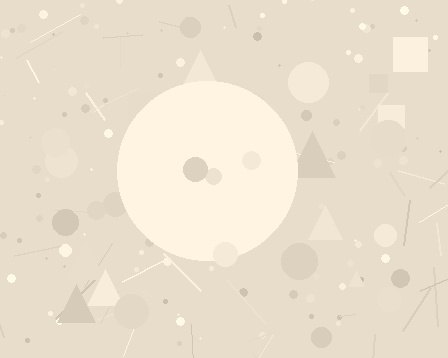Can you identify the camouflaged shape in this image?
The camouflaged shape is a circle.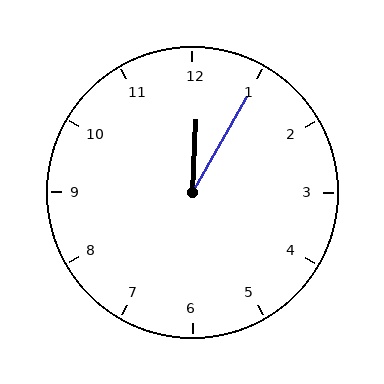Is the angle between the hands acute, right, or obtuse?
It is acute.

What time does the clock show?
12:05.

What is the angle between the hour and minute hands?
Approximately 28 degrees.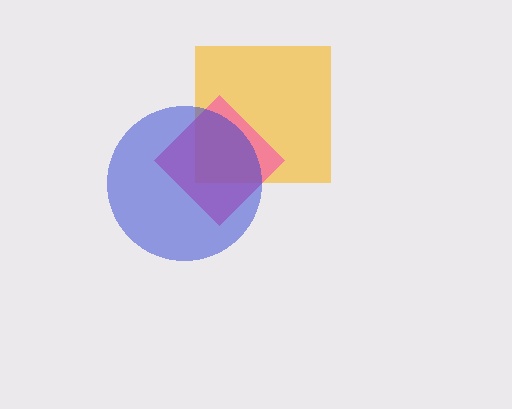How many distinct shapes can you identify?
There are 3 distinct shapes: a yellow square, a pink diamond, a blue circle.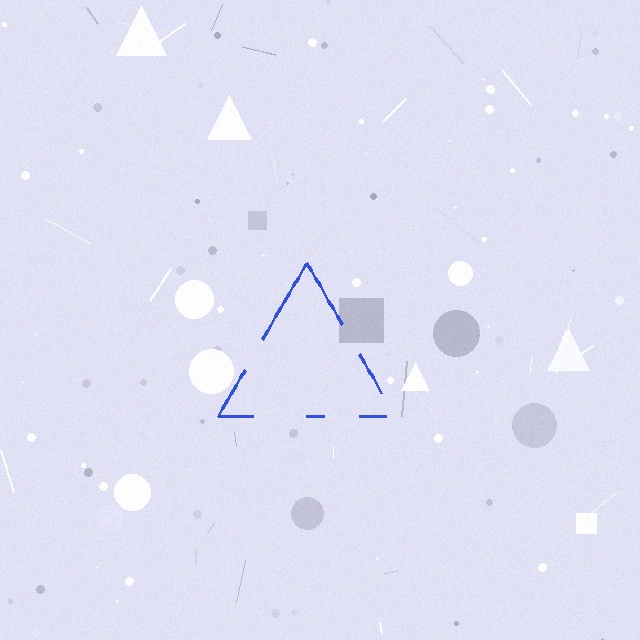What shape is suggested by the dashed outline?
The dashed outline suggests a triangle.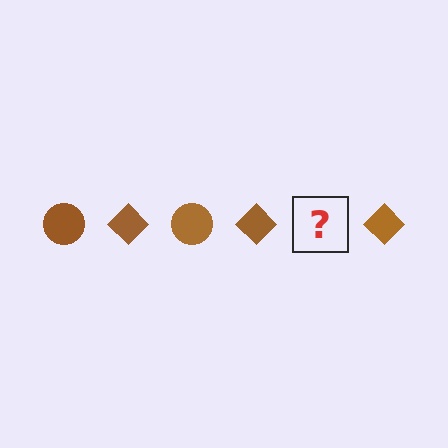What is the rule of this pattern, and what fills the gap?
The rule is that the pattern cycles through circle, diamond shapes in brown. The gap should be filled with a brown circle.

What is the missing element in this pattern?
The missing element is a brown circle.